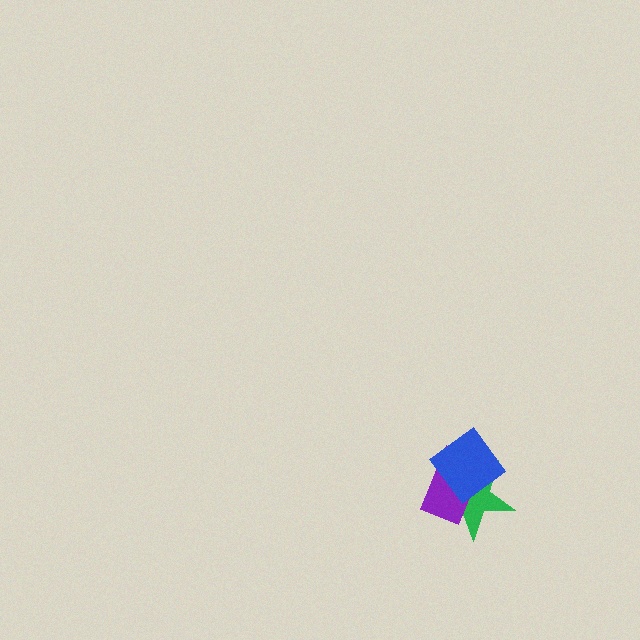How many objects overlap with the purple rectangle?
2 objects overlap with the purple rectangle.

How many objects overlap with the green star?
2 objects overlap with the green star.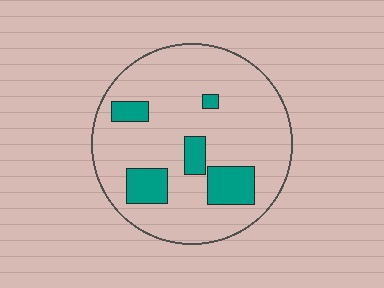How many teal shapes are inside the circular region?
5.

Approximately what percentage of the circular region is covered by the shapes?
Approximately 15%.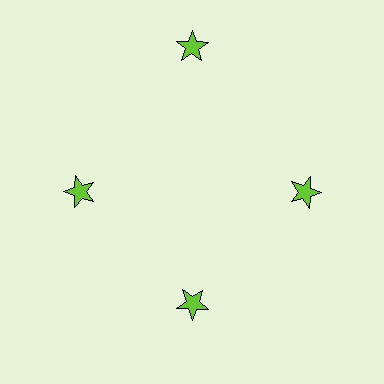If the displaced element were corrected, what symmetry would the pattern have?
It would have 4-fold rotational symmetry — the pattern would map onto itself every 90 degrees.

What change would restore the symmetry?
The symmetry would be restored by moving it inward, back onto the ring so that all 4 stars sit at equal angles and equal distance from the center.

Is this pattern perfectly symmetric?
No. The 4 lime stars are arranged in a ring, but one element near the 12 o'clock position is pushed outward from the center, breaking the 4-fold rotational symmetry.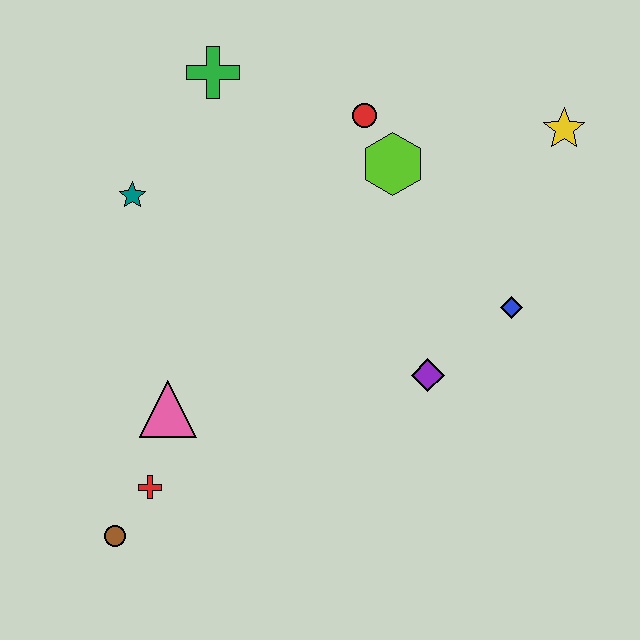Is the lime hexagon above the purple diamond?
Yes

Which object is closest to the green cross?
The teal star is closest to the green cross.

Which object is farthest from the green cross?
The brown circle is farthest from the green cross.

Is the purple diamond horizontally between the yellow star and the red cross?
Yes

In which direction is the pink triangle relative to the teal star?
The pink triangle is below the teal star.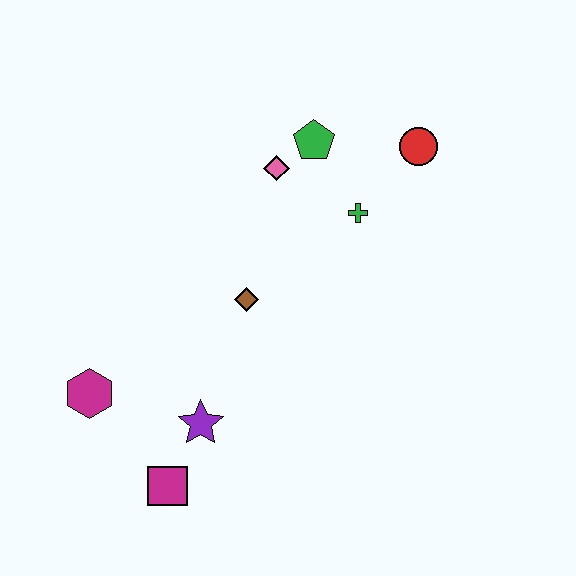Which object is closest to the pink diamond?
The green pentagon is closest to the pink diamond.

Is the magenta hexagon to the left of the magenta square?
Yes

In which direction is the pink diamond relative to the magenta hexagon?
The pink diamond is above the magenta hexagon.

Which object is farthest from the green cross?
The magenta square is farthest from the green cross.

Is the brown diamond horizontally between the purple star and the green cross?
Yes